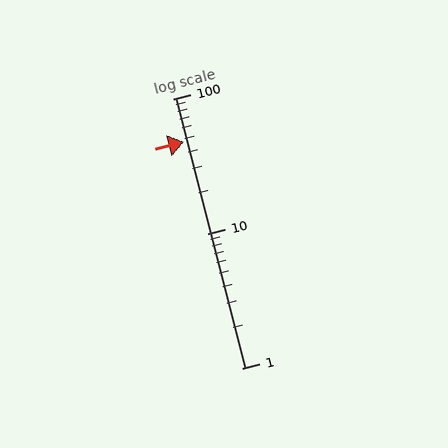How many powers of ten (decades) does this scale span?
The scale spans 2 decades, from 1 to 100.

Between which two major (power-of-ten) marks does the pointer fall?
The pointer is between 10 and 100.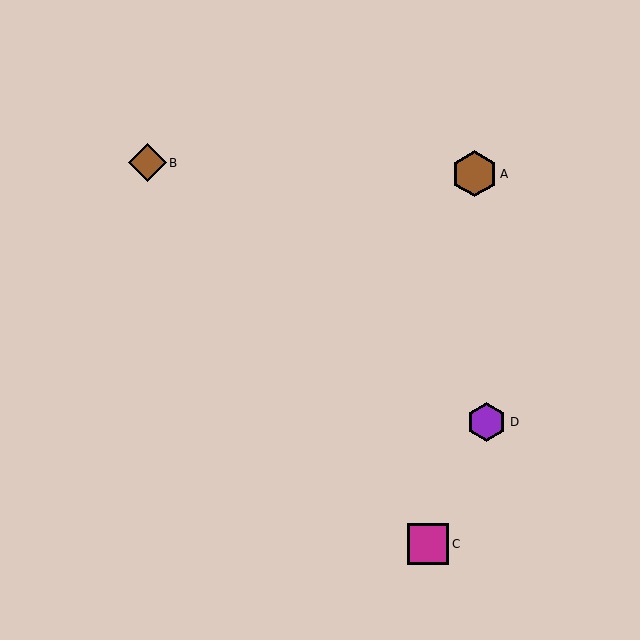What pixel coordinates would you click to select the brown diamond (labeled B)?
Click at (147, 163) to select the brown diamond B.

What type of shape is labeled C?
Shape C is a magenta square.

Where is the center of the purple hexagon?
The center of the purple hexagon is at (487, 422).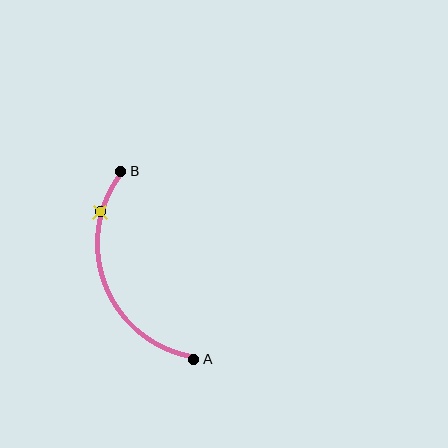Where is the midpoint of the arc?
The arc midpoint is the point on the curve farthest from the straight line joining A and B. It sits to the left of that line.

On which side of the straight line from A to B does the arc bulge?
The arc bulges to the left of the straight line connecting A and B.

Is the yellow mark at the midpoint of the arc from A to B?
No. The yellow mark lies on the arc but is closer to endpoint B. The arc midpoint would be at the point on the curve equidistant along the arc from both A and B.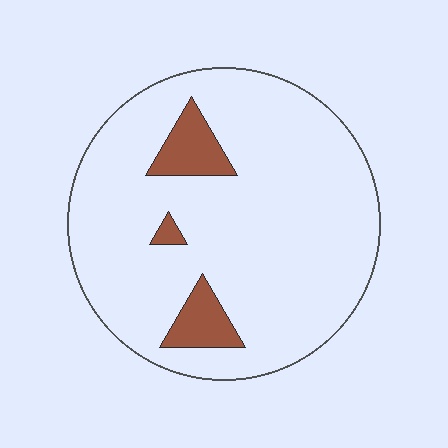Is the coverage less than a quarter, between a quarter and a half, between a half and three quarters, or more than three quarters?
Less than a quarter.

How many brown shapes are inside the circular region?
3.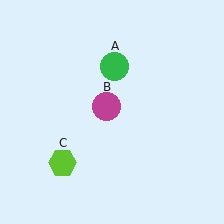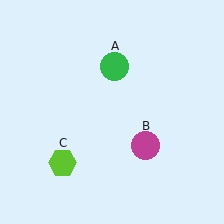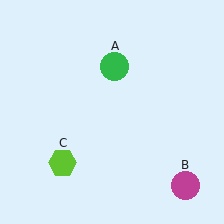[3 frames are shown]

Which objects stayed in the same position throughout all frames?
Green circle (object A) and lime hexagon (object C) remained stationary.